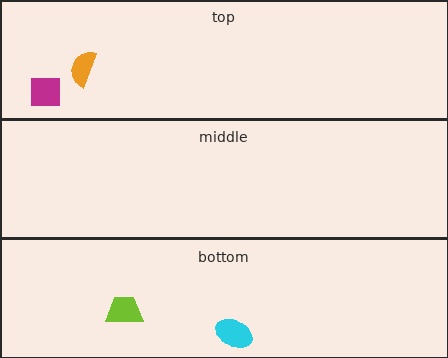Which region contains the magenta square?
The top region.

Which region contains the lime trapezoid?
The bottom region.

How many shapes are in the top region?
2.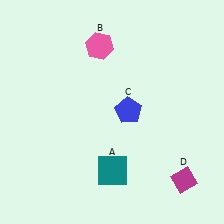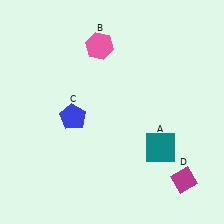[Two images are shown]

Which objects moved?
The objects that moved are: the teal square (A), the blue pentagon (C).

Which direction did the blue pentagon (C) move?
The blue pentagon (C) moved left.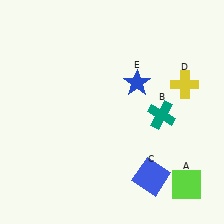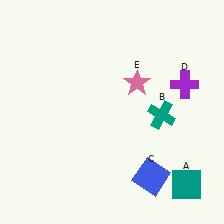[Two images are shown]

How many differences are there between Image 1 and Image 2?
There are 3 differences between the two images.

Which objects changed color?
A changed from lime to teal. D changed from yellow to purple. E changed from blue to pink.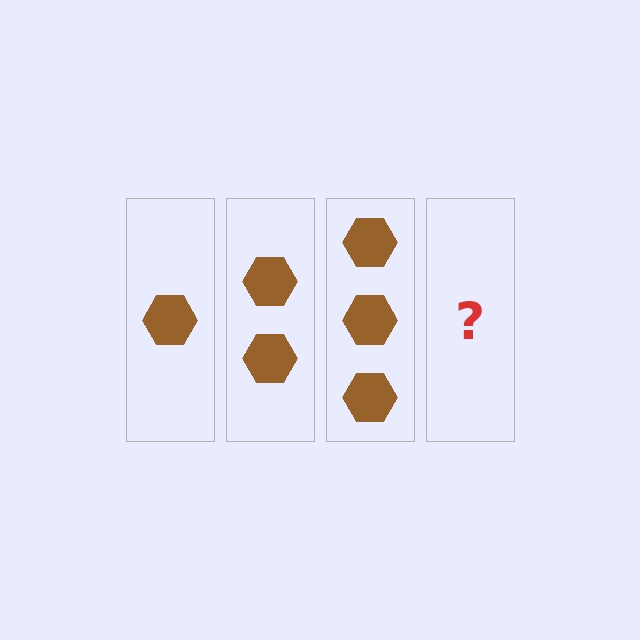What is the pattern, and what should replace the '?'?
The pattern is that each step adds one more hexagon. The '?' should be 4 hexagons.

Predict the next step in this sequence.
The next step is 4 hexagons.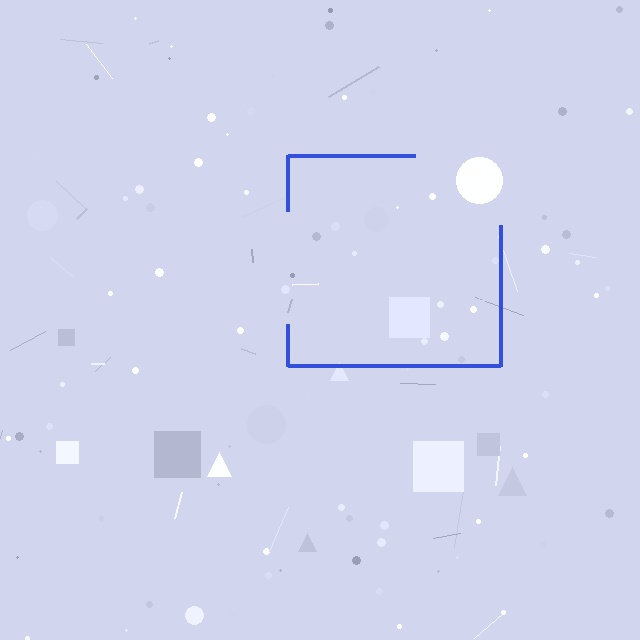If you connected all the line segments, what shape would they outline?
They would outline a square.